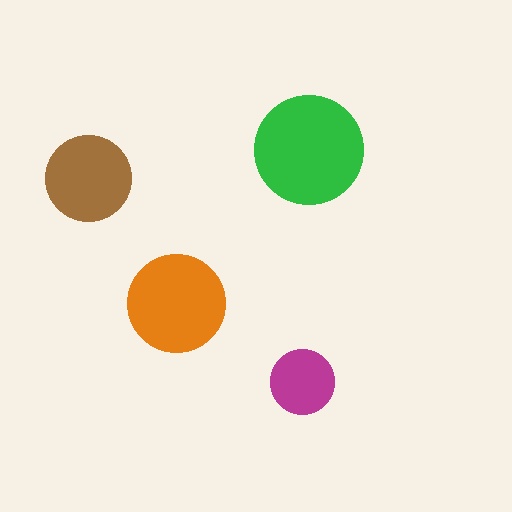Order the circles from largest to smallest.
the green one, the orange one, the brown one, the magenta one.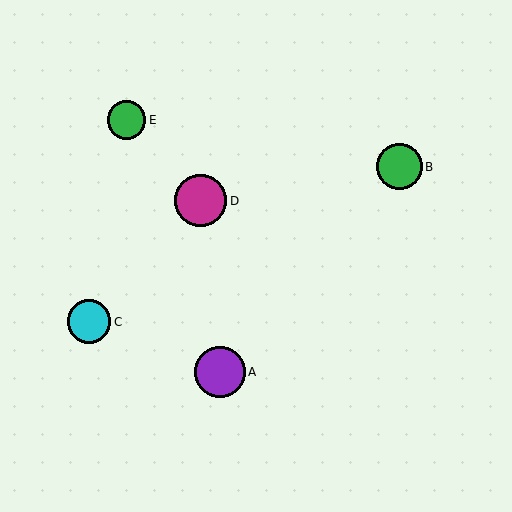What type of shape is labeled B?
Shape B is a green circle.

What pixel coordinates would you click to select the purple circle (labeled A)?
Click at (220, 372) to select the purple circle A.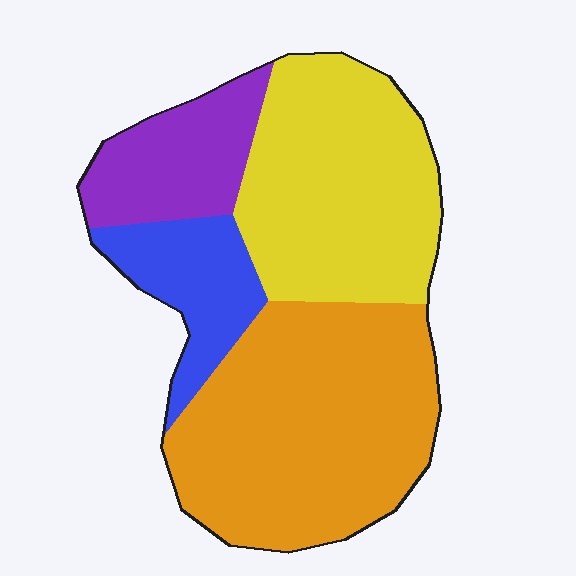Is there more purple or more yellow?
Yellow.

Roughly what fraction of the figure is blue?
Blue takes up less than a sixth of the figure.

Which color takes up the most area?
Orange, at roughly 40%.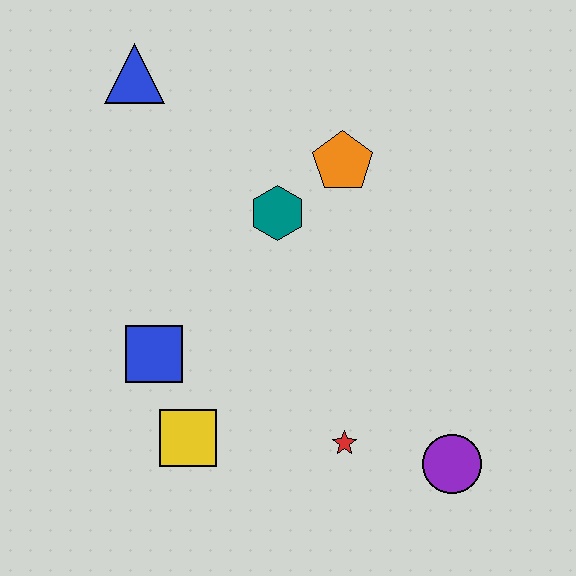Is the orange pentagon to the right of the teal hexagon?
Yes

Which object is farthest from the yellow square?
The blue triangle is farthest from the yellow square.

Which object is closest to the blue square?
The yellow square is closest to the blue square.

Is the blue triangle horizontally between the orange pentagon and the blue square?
No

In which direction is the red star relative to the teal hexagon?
The red star is below the teal hexagon.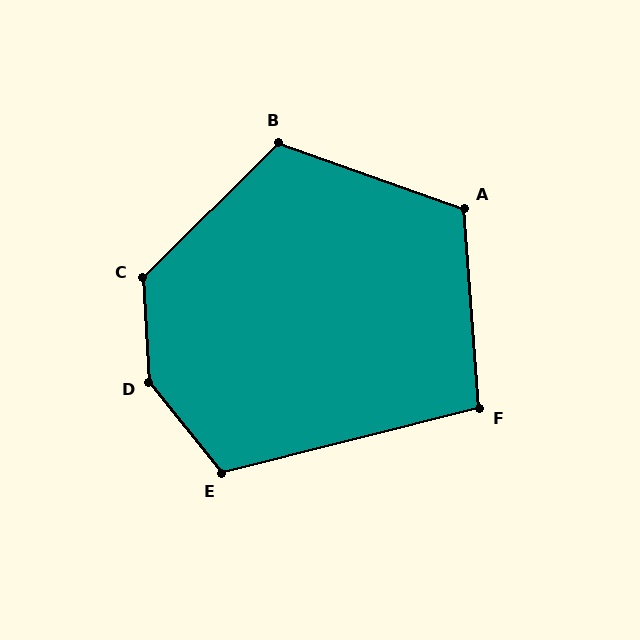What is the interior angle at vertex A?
Approximately 114 degrees (obtuse).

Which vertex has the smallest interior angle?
F, at approximately 100 degrees.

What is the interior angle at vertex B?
Approximately 116 degrees (obtuse).